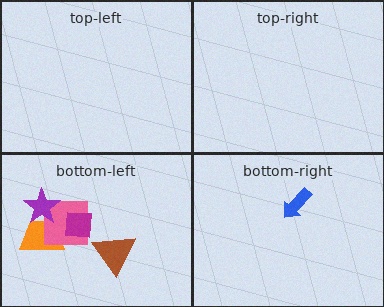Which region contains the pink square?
The bottom-left region.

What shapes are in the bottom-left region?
The orange trapezoid, the brown triangle, the pink square, the purple star, the magenta square.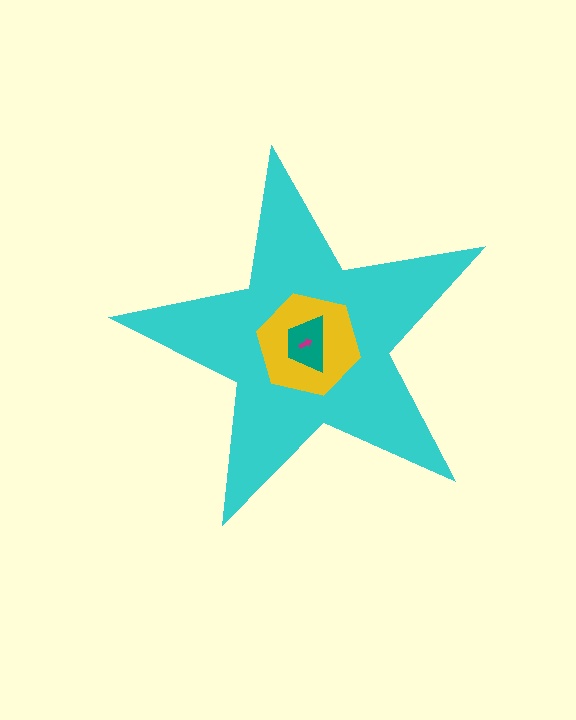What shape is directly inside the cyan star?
The yellow hexagon.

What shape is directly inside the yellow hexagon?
The teal trapezoid.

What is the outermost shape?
The cyan star.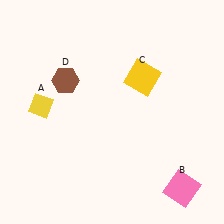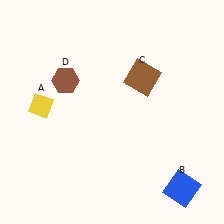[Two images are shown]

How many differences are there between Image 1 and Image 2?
There are 2 differences between the two images.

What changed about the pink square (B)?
In Image 1, B is pink. In Image 2, it changed to blue.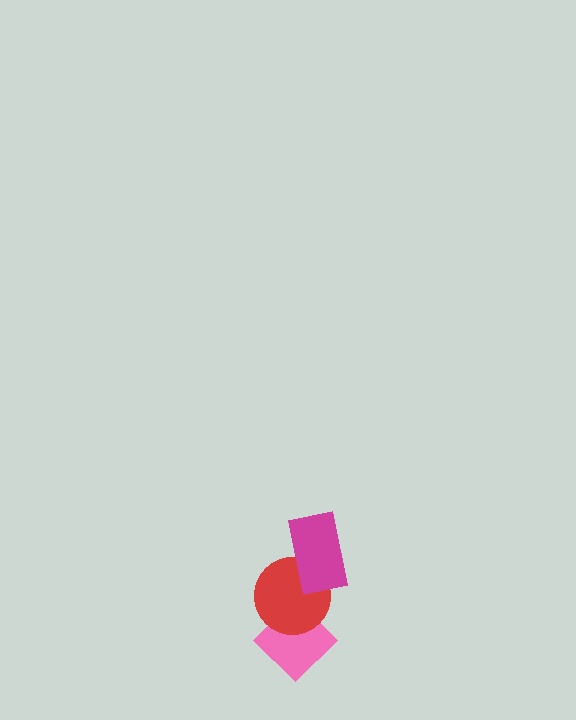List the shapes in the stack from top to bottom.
From top to bottom: the magenta rectangle, the red circle, the pink diamond.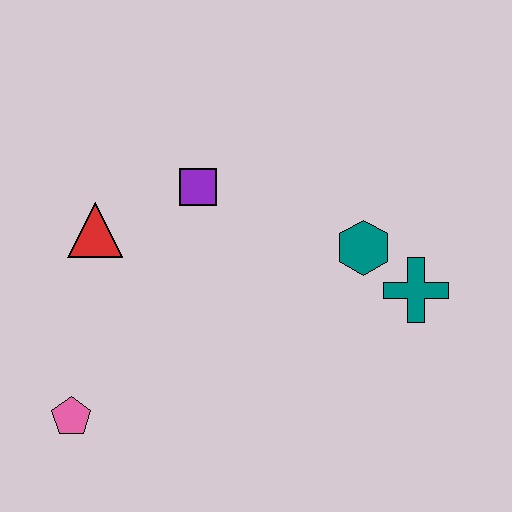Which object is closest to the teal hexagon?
The teal cross is closest to the teal hexagon.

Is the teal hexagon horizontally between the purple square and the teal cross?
Yes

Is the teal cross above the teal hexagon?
No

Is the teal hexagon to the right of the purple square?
Yes